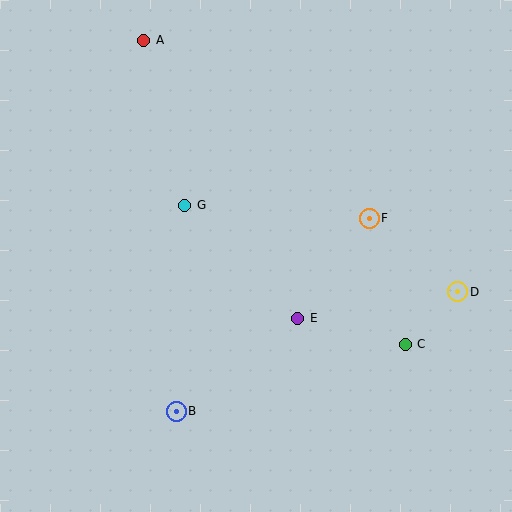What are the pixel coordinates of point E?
Point E is at (298, 318).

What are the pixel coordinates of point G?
Point G is at (185, 205).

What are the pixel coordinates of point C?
Point C is at (405, 344).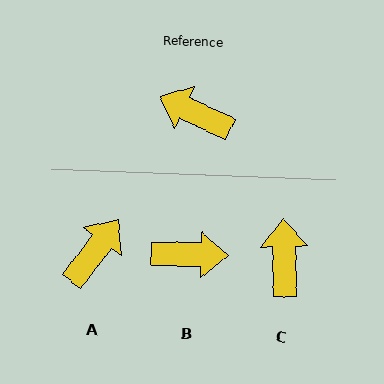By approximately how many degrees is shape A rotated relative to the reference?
Approximately 102 degrees clockwise.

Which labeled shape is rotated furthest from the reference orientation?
B, about 156 degrees away.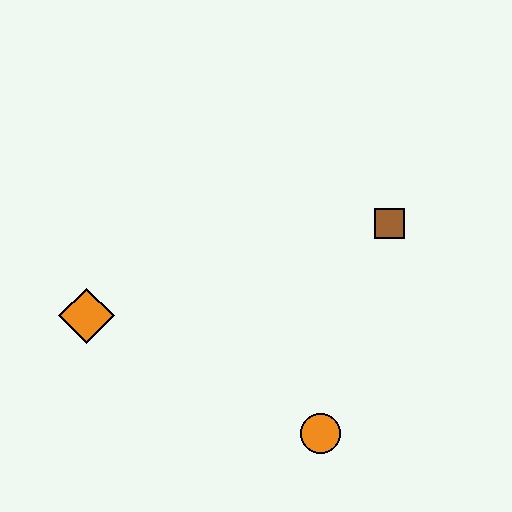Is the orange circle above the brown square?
No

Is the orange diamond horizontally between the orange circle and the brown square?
No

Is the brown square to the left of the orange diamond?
No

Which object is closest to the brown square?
The orange circle is closest to the brown square.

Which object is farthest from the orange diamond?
The brown square is farthest from the orange diamond.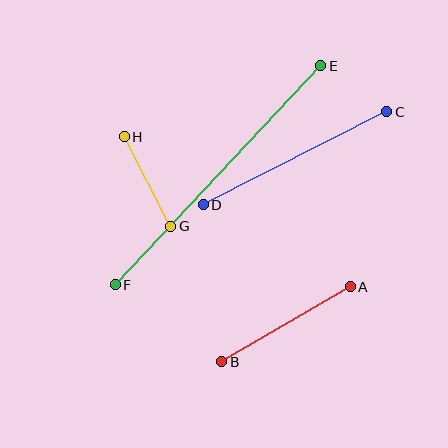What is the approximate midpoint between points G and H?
The midpoint is at approximately (147, 181) pixels.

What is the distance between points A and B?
The distance is approximately 149 pixels.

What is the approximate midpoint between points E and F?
The midpoint is at approximately (218, 175) pixels.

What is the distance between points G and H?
The distance is approximately 101 pixels.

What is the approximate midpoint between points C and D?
The midpoint is at approximately (295, 158) pixels.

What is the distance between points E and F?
The distance is approximately 300 pixels.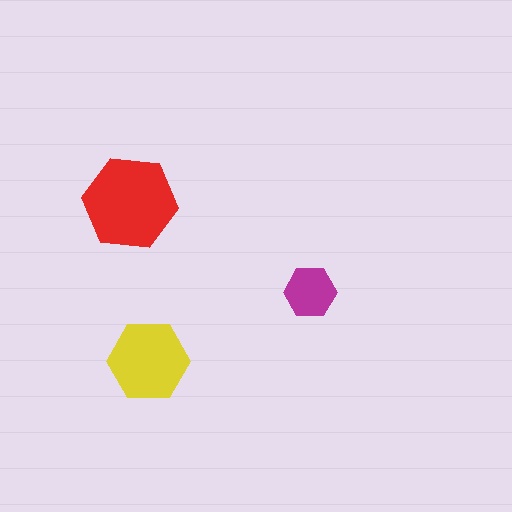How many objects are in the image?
There are 3 objects in the image.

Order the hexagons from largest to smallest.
the red one, the yellow one, the magenta one.